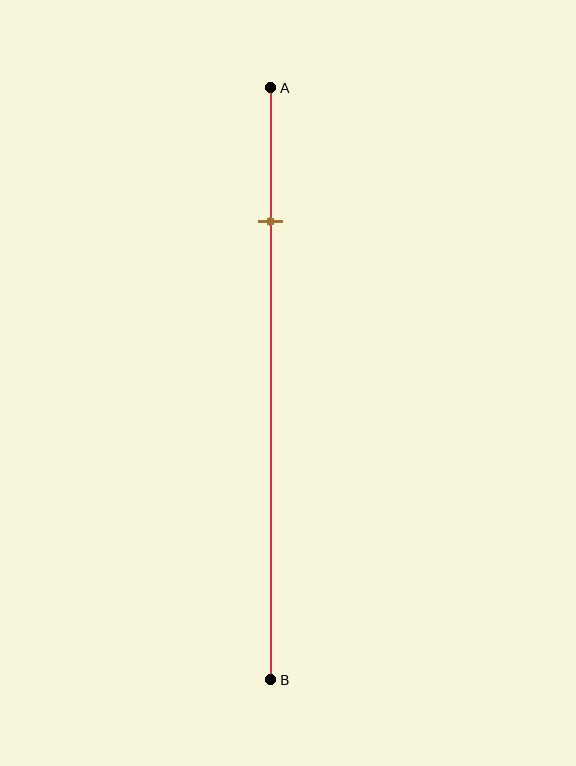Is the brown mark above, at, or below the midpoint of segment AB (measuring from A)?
The brown mark is above the midpoint of segment AB.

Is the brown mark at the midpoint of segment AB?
No, the mark is at about 25% from A, not at the 50% midpoint.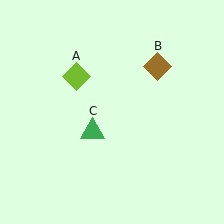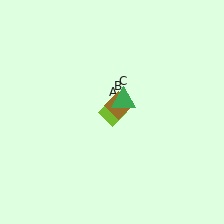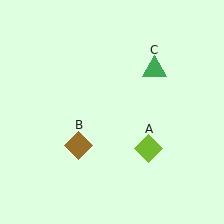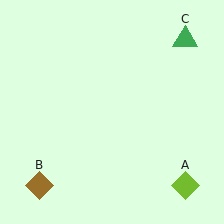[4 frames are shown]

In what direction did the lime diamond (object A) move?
The lime diamond (object A) moved down and to the right.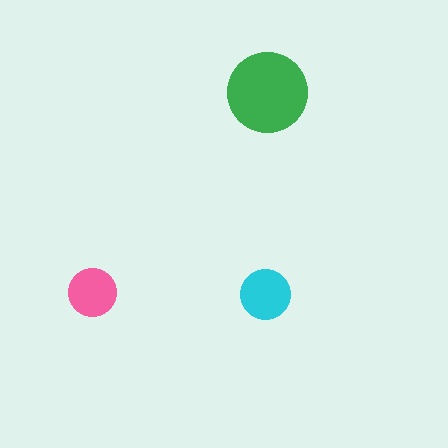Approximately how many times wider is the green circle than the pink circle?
About 1.5 times wider.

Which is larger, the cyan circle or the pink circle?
The cyan one.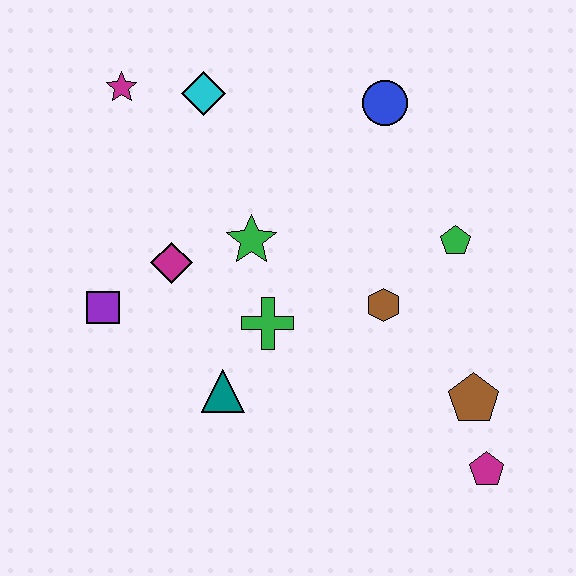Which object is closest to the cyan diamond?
The magenta star is closest to the cyan diamond.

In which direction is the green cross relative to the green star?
The green cross is below the green star.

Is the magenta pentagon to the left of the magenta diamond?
No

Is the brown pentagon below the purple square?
Yes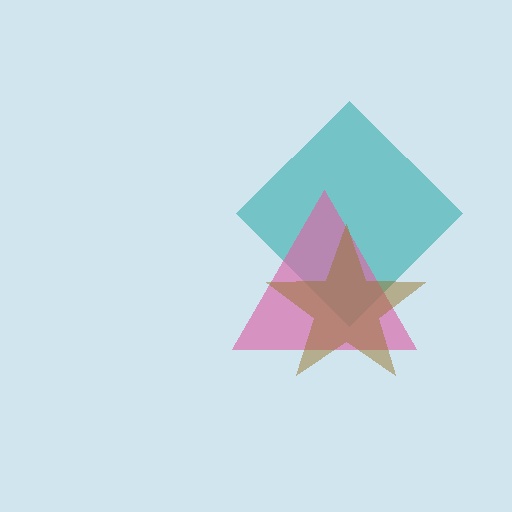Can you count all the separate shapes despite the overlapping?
Yes, there are 3 separate shapes.